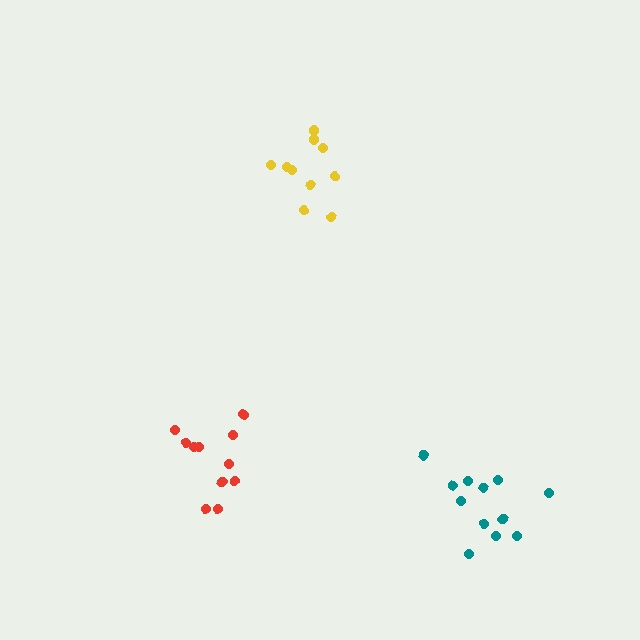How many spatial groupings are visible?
There are 3 spatial groupings.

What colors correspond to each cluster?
The clusters are colored: yellow, teal, red.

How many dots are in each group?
Group 1: 10 dots, Group 2: 12 dots, Group 3: 11 dots (33 total).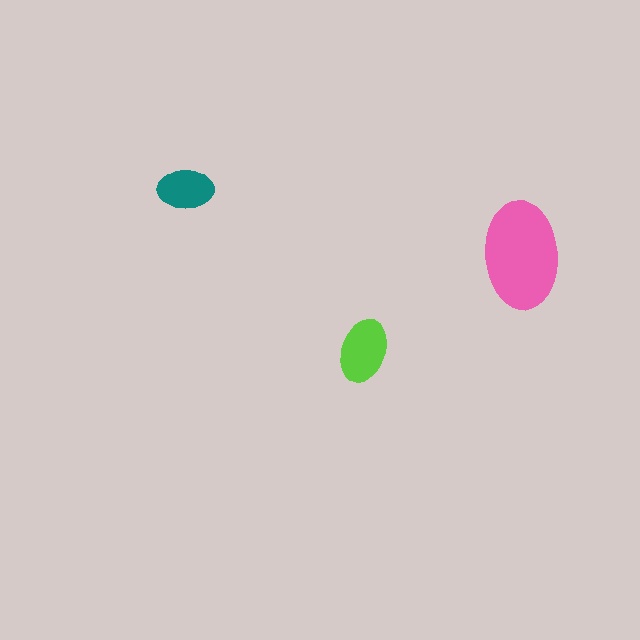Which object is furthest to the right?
The pink ellipse is rightmost.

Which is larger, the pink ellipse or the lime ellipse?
The pink one.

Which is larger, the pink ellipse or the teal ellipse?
The pink one.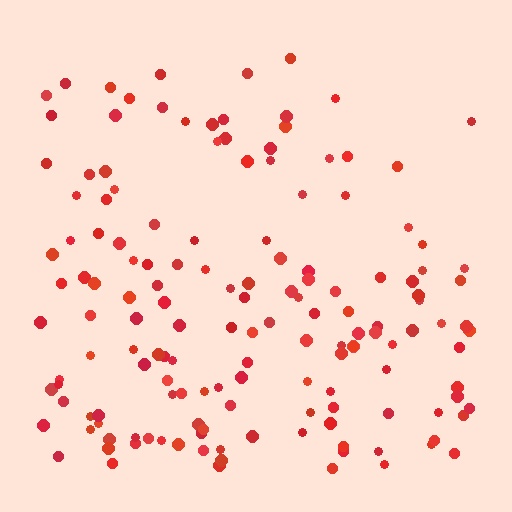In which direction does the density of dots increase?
From top to bottom, with the bottom side densest.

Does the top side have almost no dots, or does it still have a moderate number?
Still a moderate number, just noticeably fewer than the bottom.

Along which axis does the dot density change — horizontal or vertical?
Vertical.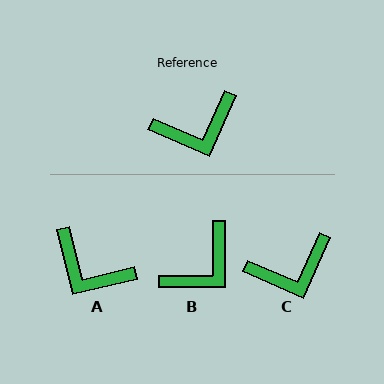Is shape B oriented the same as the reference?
No, it is off by about 24 degrees.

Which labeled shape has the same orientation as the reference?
C.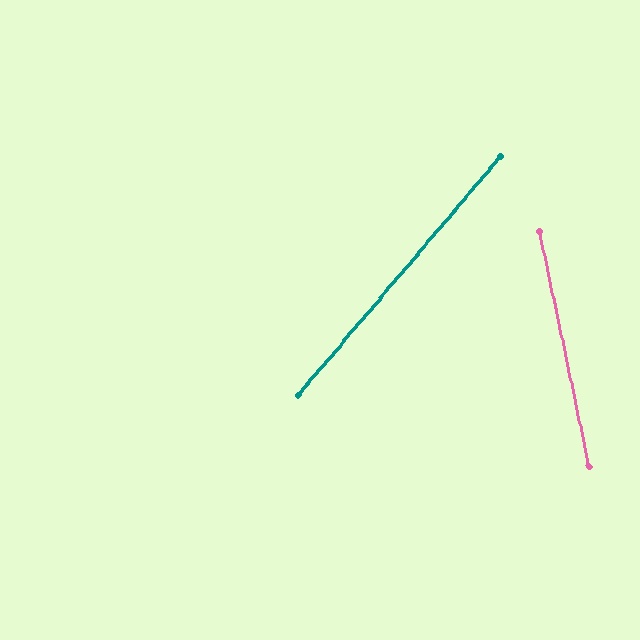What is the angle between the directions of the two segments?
Approximately 52 degrees.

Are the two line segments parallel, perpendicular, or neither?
Neither parallel nor perpendicular — they differ by about 52°.